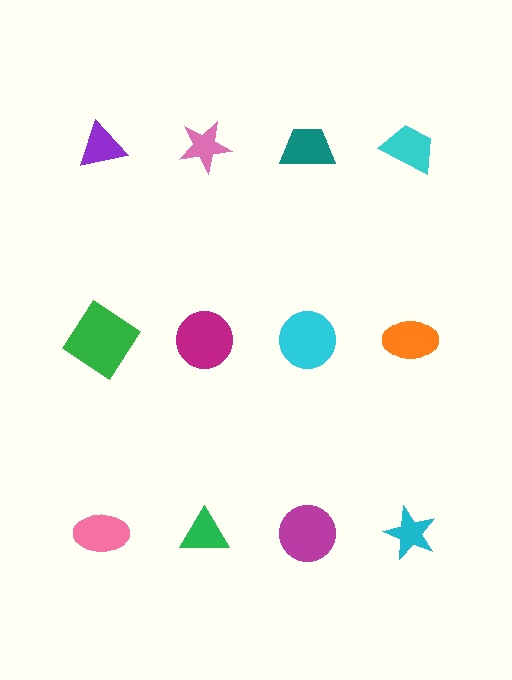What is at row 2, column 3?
A cyan circle.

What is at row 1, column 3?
A teal trapezoid.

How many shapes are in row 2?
4 shapes.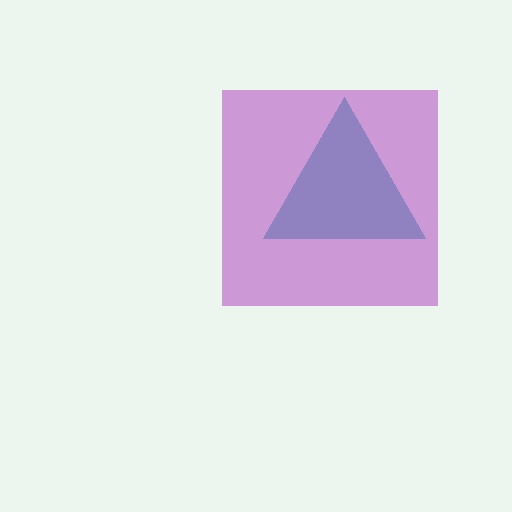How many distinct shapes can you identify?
There are 2 distinct shapes: a teal triangle, a purple square.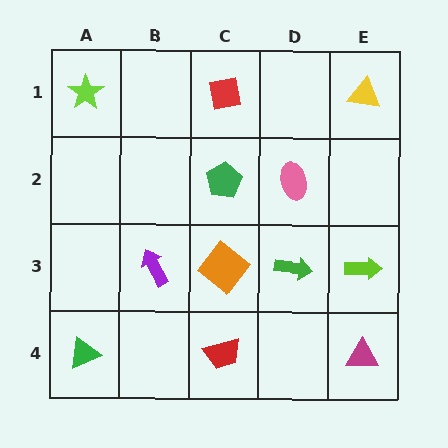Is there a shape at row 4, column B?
No, that cell is empty.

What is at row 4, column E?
A magenta triangle.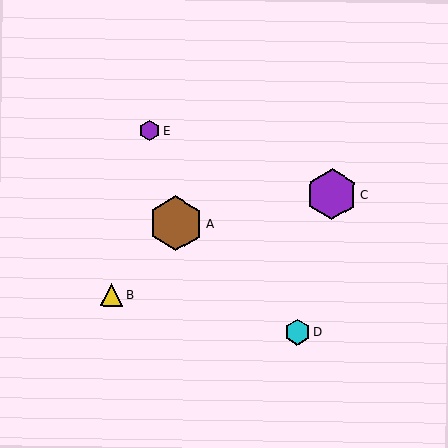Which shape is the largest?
The brown hexagon (labeled A) is the largest.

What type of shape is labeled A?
Shape A is a brown hexagon.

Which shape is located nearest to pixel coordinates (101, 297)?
The yellow triangle (labeled B) at (111, 295) is nearest to that location.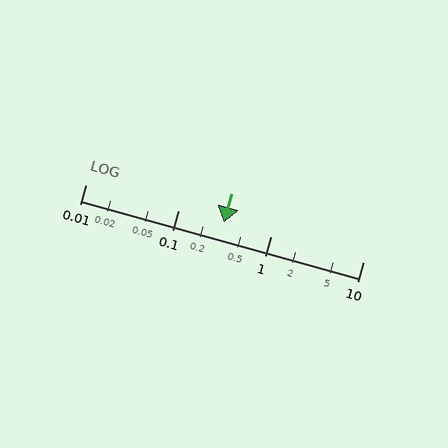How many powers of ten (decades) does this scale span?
The scale spans 3 decades, from 0.01 to 10.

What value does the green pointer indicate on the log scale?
The pointer indicates approximately 0.31.